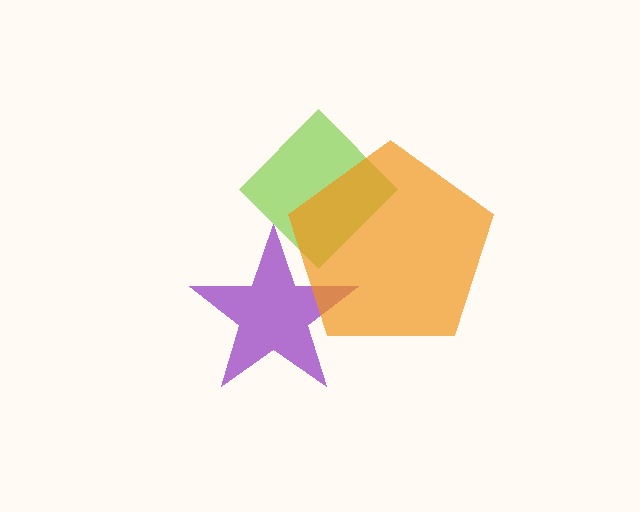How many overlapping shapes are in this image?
There are 3 overlapping shapes in the image.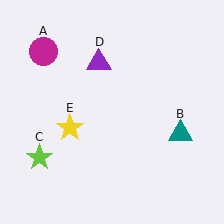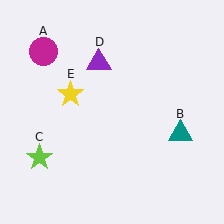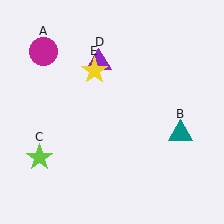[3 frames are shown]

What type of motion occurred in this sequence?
The yellow star (object E) rotated clockwise around the center of the scene.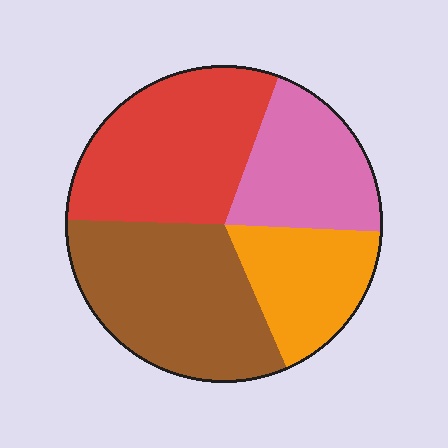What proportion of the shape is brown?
Brown takes up between a quarter and a half of the shape.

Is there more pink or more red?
Red.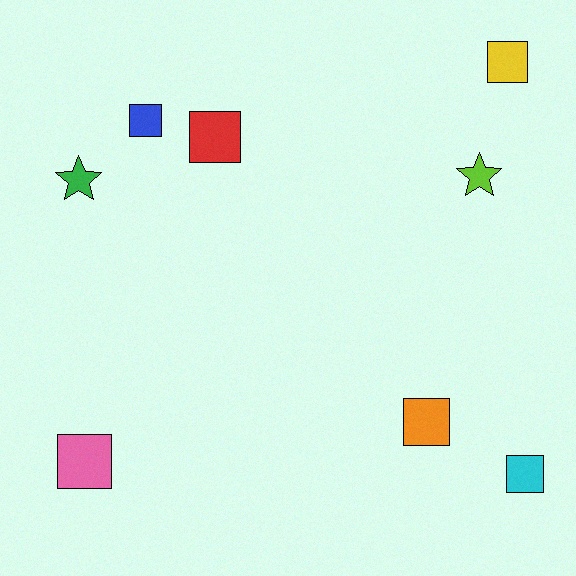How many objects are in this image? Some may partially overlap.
There are 8 objects.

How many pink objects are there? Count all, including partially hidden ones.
There is 1 pink object.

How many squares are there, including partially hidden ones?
There are 6 squares.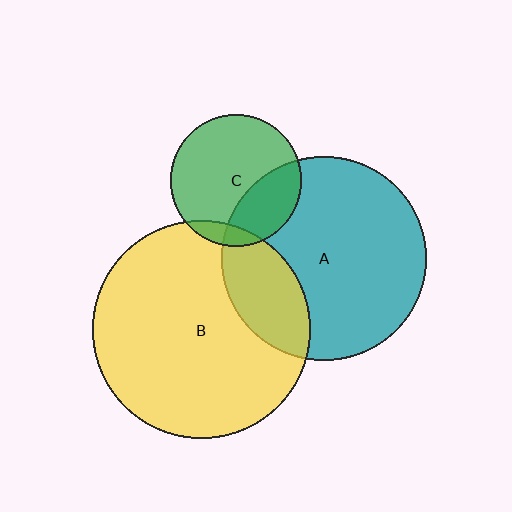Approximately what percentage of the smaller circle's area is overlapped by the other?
Approximately 30%.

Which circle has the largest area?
Circle B (yellow).